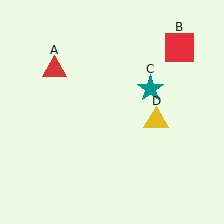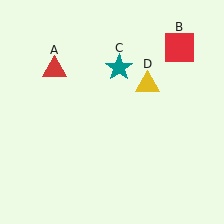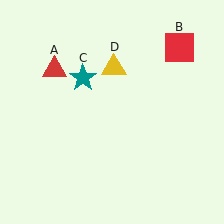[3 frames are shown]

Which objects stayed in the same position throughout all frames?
Red triangle (object A) and red square (object B) remained stationary.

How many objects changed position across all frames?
2 objects changed position: teal star (object C), yellow triangle (object D).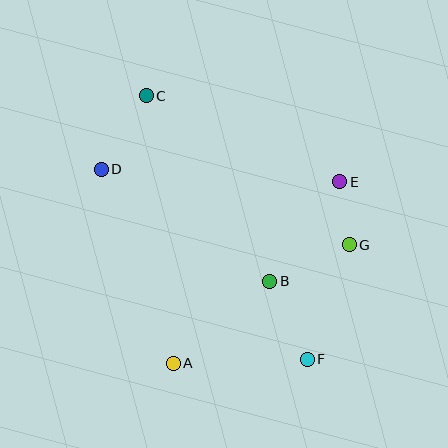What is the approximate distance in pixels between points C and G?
The distance between C and G is approximately 252 pixels.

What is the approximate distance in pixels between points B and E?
The distance between B and E is approximately 122 pixels.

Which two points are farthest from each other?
Points C and F are farthest from each other.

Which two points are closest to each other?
Points E and G are closest to each other.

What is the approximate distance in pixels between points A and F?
The distance between A and F is approximately 134 pixels.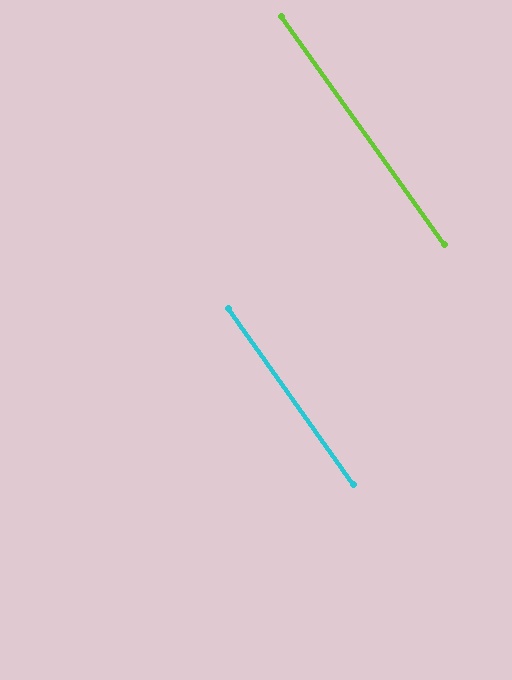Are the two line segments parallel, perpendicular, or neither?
Parallel — their directions differ by only 0.0°.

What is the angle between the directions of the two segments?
Approximately 0 degrees.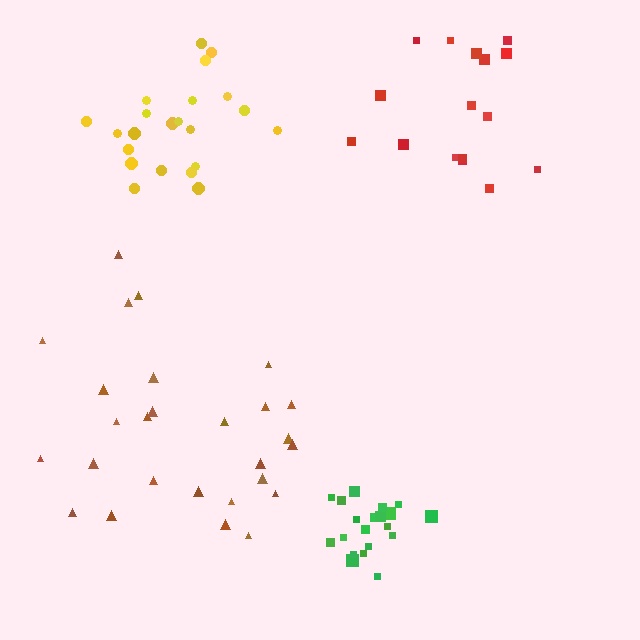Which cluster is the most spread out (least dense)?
Red.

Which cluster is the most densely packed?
Green.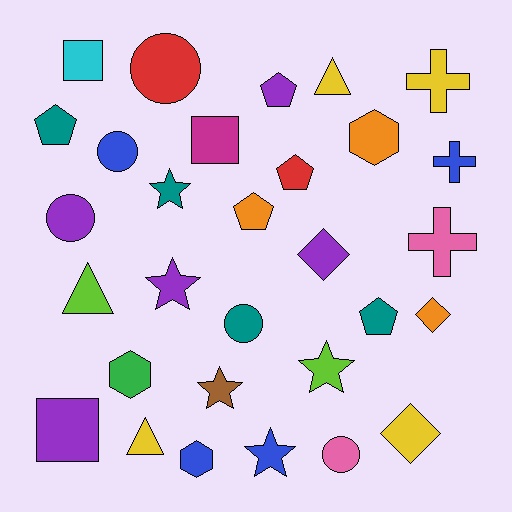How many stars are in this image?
There are 5 stars.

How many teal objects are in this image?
There are 4 teal objects.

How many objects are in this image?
There are 30 objects.